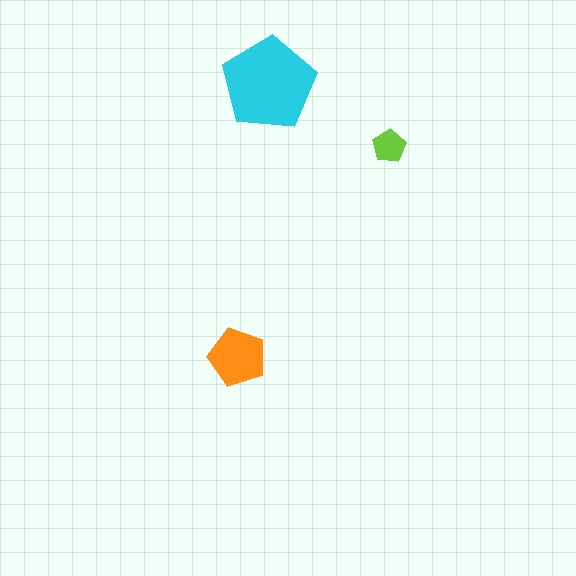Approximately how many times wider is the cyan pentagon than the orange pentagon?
About 1.5 times wider.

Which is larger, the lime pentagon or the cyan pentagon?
The cyan one.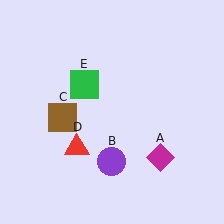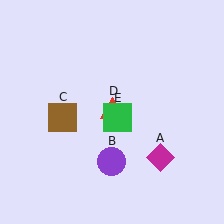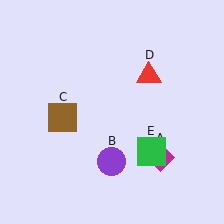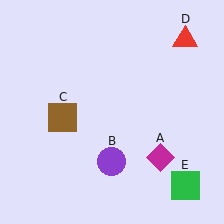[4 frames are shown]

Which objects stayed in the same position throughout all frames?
Magenta diamond (object A) and purple circle (object B) and brown square (object C) remained stationary.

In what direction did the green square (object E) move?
The green square (object E) moved down and to the right.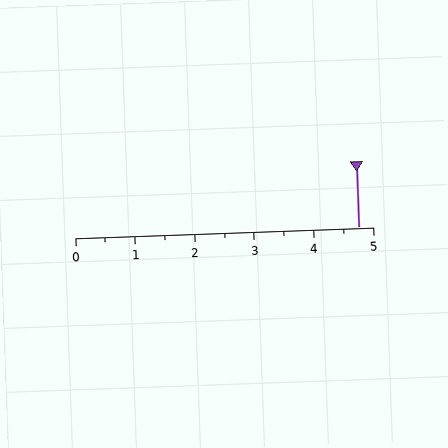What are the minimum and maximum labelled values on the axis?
The axis runs from 0 to 5.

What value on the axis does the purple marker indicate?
The marker indicates approximately 4.8.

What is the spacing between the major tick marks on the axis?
The major ticks are spaced 1 apart.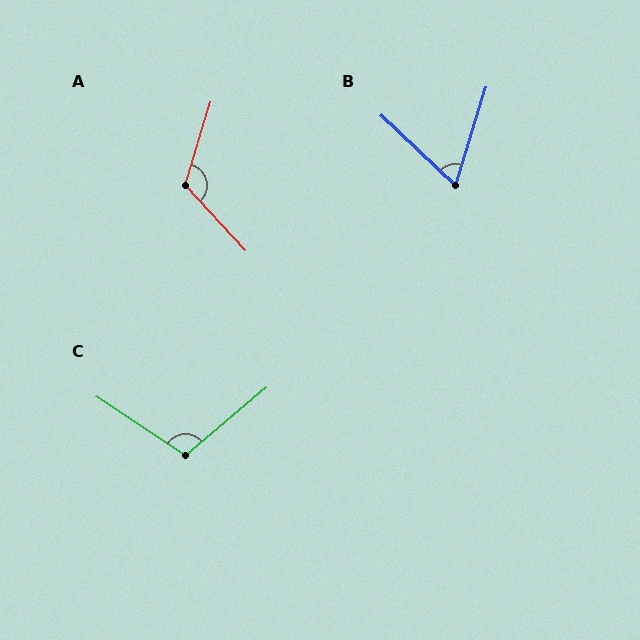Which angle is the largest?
A, at approximately 120 degrees.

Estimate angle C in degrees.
Approximately 107 degrees.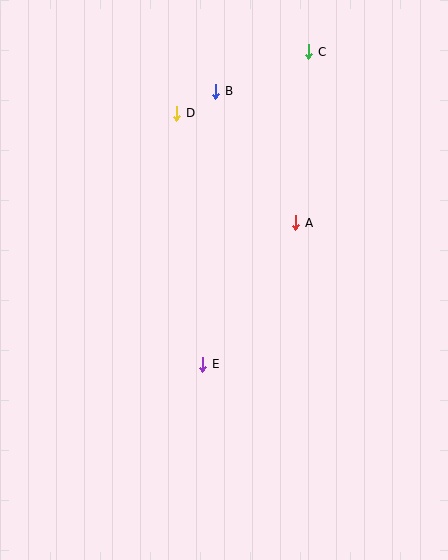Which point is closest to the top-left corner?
Point D is closest to the top-left corner.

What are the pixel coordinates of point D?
Point D is at (177, 113).